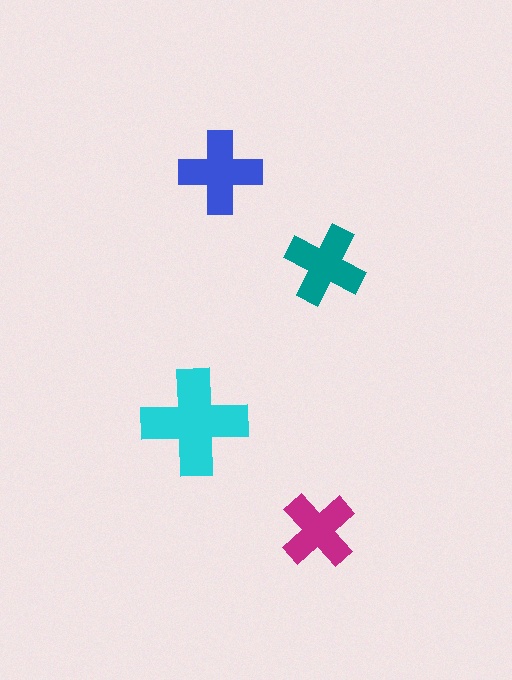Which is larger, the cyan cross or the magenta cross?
The cyan one.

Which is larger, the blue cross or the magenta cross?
The blue one.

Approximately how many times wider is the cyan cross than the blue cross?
About 1.5 times wider.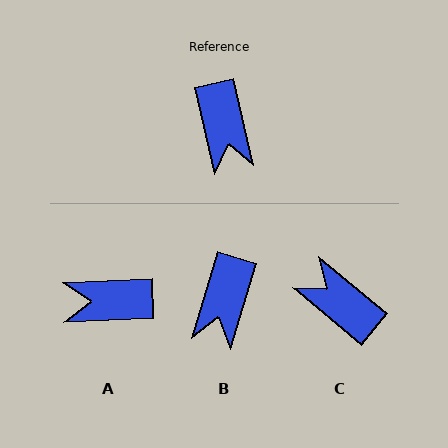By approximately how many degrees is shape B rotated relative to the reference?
Approximately 29 degrees clockwise.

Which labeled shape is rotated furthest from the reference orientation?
C, about 143 degrees away.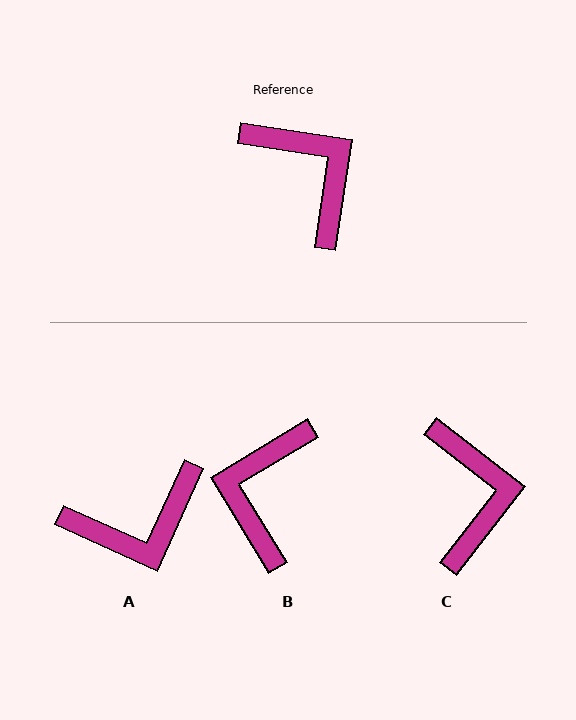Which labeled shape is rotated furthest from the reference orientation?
B, about 130 degrees away.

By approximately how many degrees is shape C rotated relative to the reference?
Approximately 29 degrees clockwise.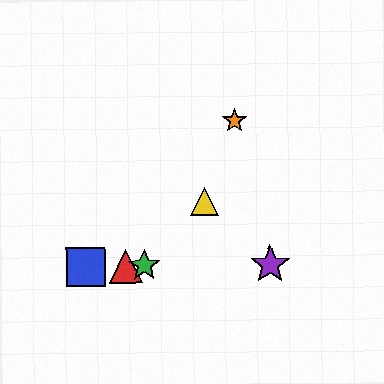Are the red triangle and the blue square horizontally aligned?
Yes, both are at y≈266.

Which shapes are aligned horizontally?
The red triangle, the blue square, the green star, the purple star are aligned horizontally.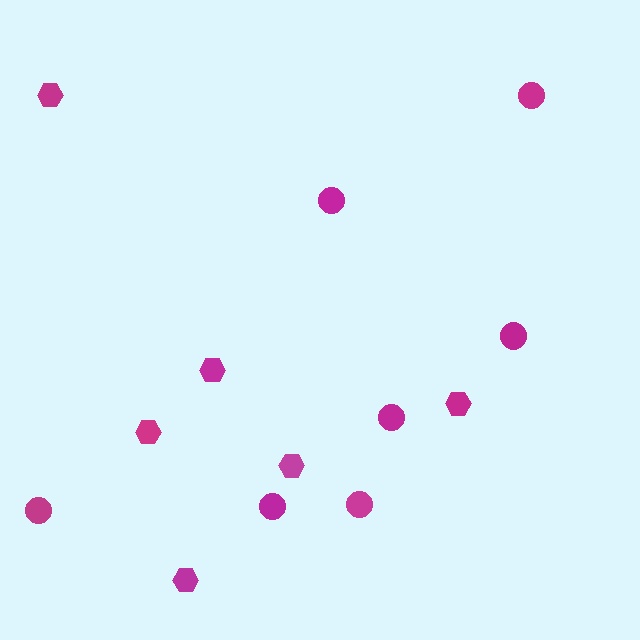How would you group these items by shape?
There are 2 groups: one group of circles (7) and one group of hexagons (6).